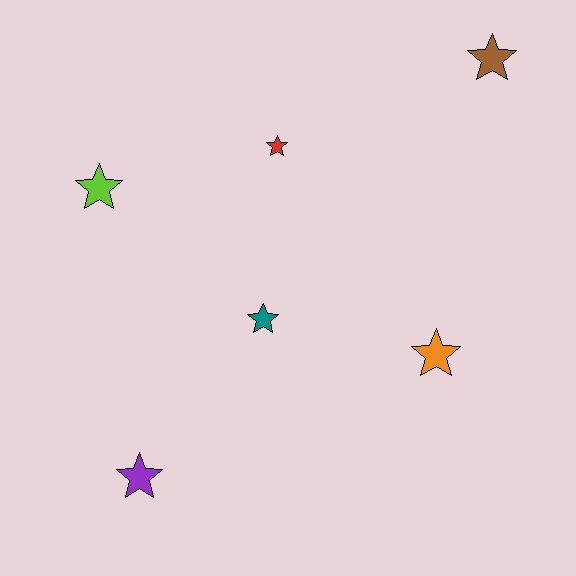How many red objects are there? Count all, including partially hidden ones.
There is 1 red object.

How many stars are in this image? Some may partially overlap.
There are 6 stars.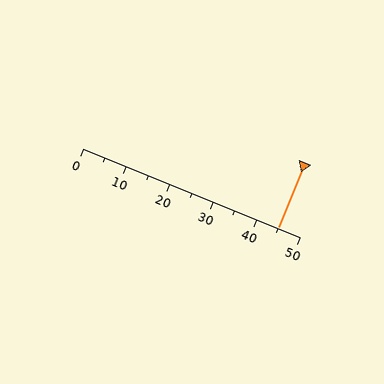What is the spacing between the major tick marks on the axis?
The major ticks are spaced 10 apart.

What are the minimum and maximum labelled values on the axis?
The axis runs from 0 to 50.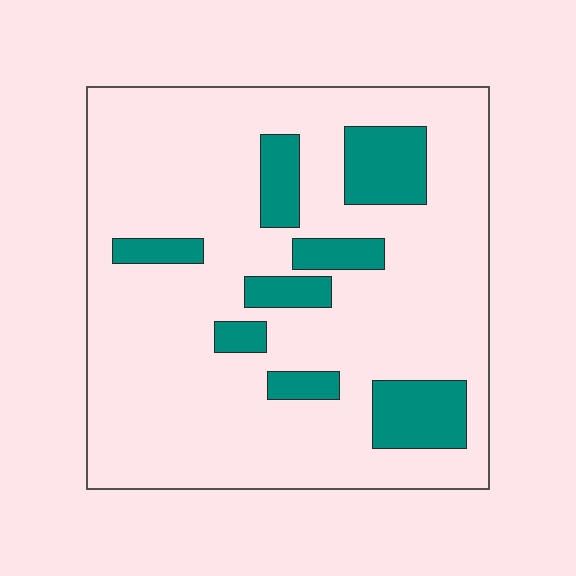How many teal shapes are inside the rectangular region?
8.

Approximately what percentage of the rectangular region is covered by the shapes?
Approximately 20%.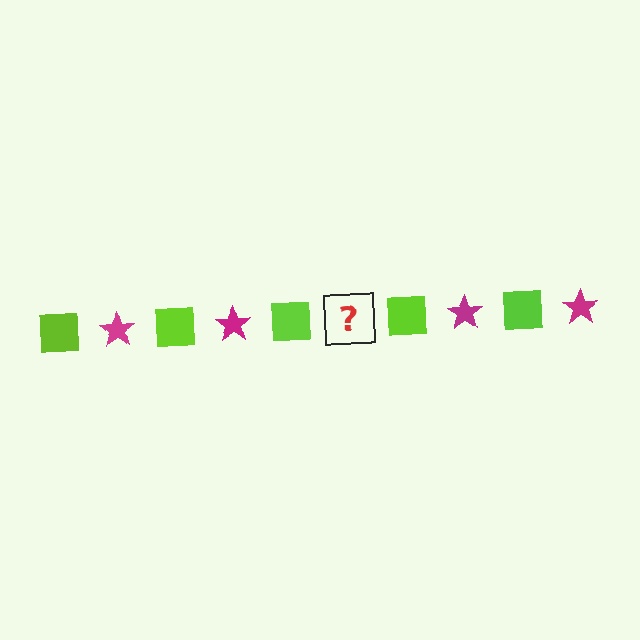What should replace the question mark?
The question mark should be replaced with a magenta star.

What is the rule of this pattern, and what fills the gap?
The rule is that the pattern alternates between lime square and magenta star. The gap should be filled with a magenta star.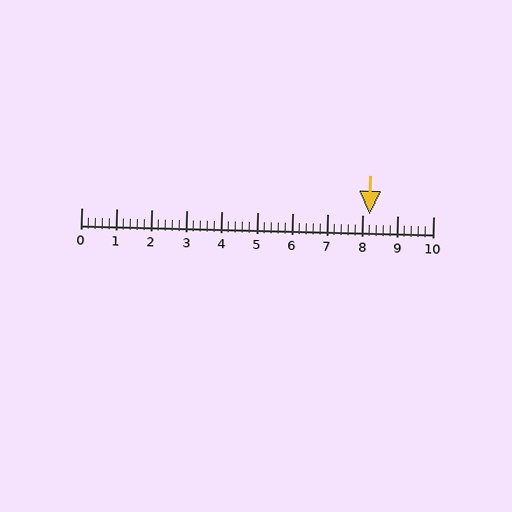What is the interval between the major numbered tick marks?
The major tick marks are spaced 1 units apart.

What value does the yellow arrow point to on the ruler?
The yellow arrow points to approximately 8.2.